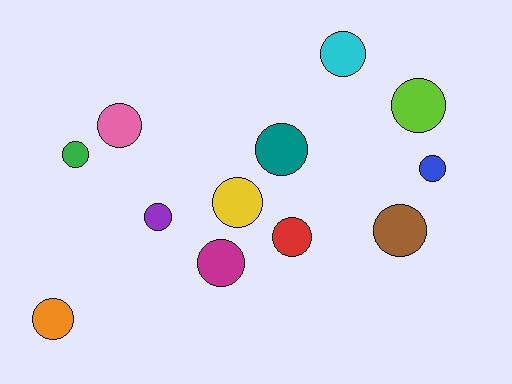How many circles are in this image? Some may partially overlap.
There are 12 circles.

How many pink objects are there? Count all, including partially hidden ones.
There is 1 pink object.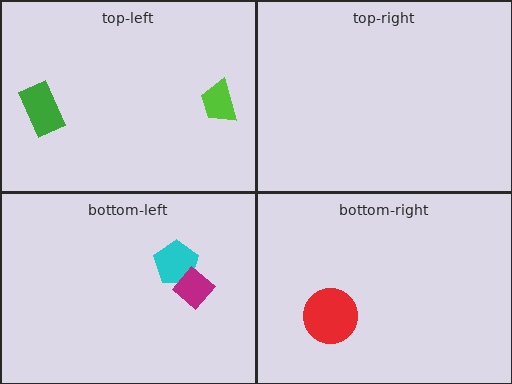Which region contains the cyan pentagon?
The bottom-left region.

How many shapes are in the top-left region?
2.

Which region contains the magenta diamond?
The bottom-left region.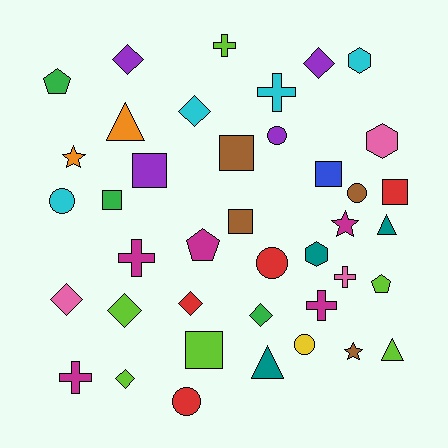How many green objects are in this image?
There are 3 green objects.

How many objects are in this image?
There are 40 objects.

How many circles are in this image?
There are 6 circles.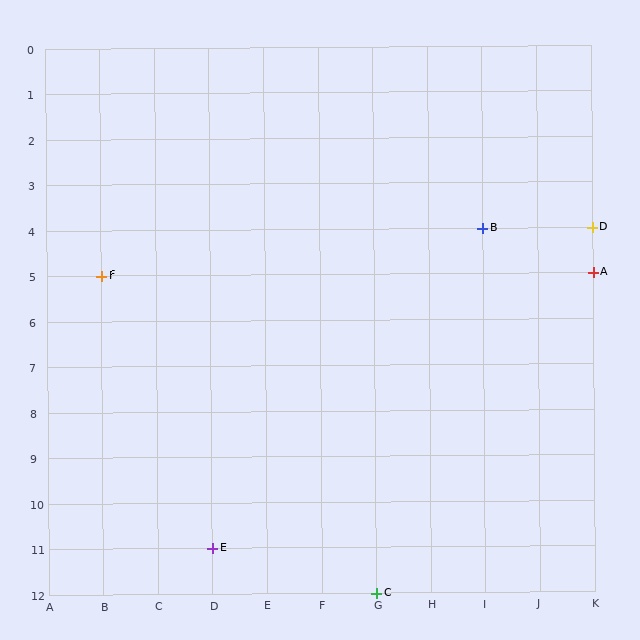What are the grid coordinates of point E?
Point E is at grid coordinates (D, 11).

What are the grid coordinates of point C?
Point C is at grid coordinates (G, 12).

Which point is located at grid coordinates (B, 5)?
Point F is at (B, 5).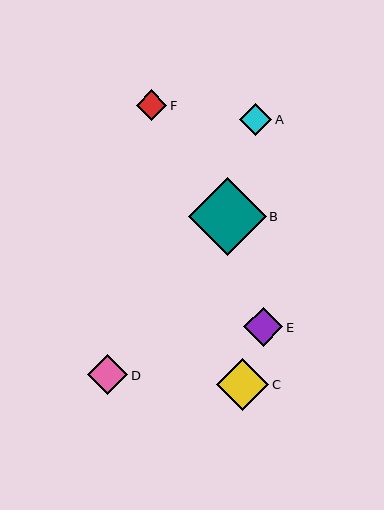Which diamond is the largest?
Diamond B is the largest with a size of approximately 78 pixels.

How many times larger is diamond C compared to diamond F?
Diamond C is approximately 1.7 times the size of diamond F.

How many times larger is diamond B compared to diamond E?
Diamond B is approximately 2.0 times the size of diamond E.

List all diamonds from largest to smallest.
From largest to smallest: B, C, D, E, A, F.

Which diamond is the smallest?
Diamond F is the smallest with a size of approximately 30 pixels.